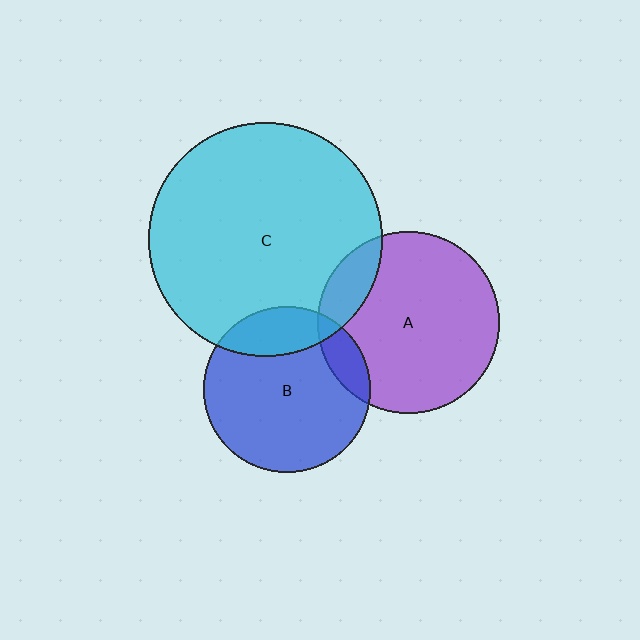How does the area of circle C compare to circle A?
Approximately 1.6 times.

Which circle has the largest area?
Circle C (cyan).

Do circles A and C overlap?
Yes.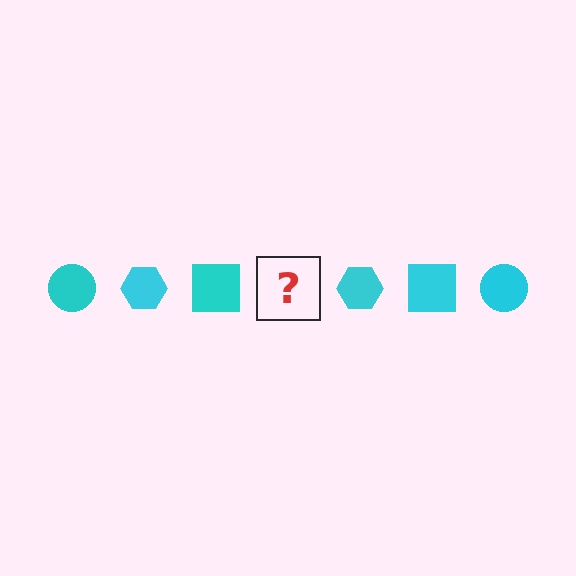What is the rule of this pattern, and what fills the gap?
The rule is that the pattern cycles through circle, hexagon, square shapes in cyan. The gap should be filled with a cyan circle.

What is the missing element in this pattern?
The missing element is a cyan circle.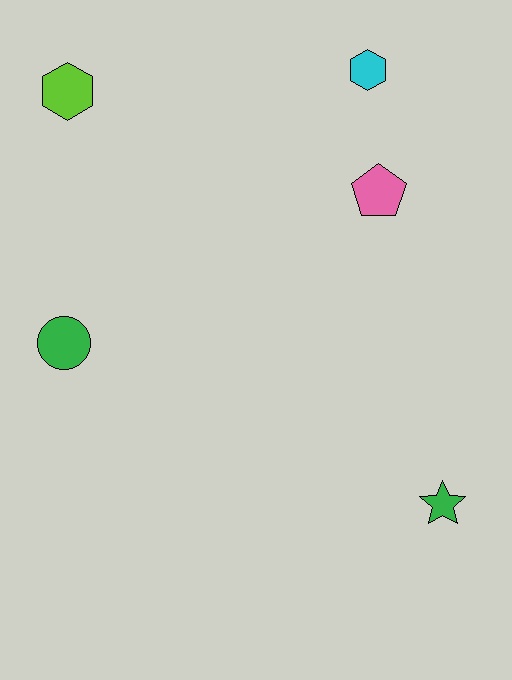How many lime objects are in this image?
There is 1 lime object.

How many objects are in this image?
There are 5 objects.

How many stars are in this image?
There is 1 star.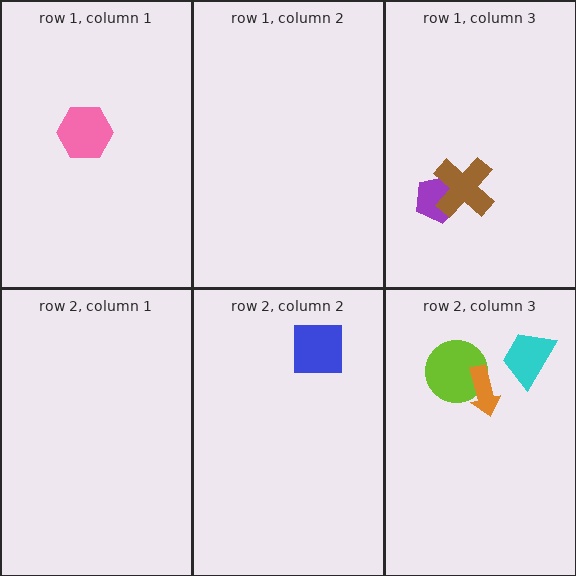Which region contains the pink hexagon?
The row 1, column 1 region.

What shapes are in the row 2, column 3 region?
The lime circle, the cyan trapezoid, the orange arrow.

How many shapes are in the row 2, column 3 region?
3.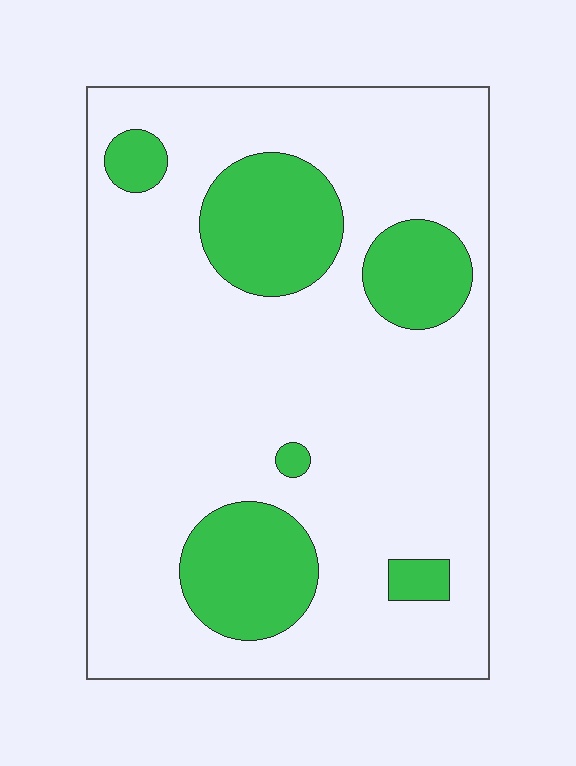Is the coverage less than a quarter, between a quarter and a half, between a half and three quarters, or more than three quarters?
Less than a quarter.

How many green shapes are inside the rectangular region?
6.